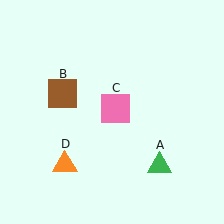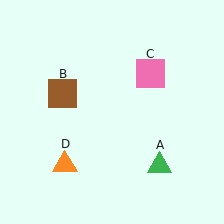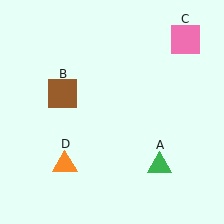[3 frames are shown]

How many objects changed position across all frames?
1 object changed position: pink square (object C).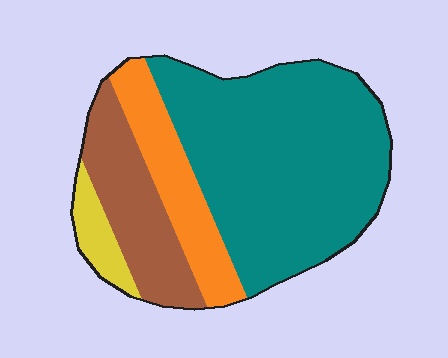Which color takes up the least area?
Yellow, at roughly 5%.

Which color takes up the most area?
Teal, at roughly 60%.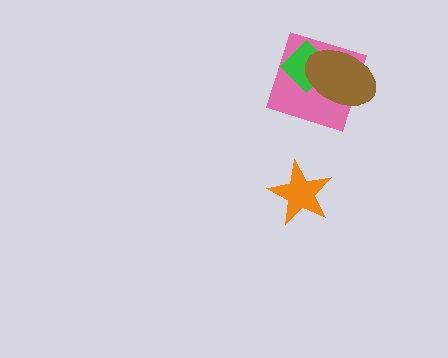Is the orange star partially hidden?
No, no other shape covers it.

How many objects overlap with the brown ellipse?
2 objects overlap with the brown ellipse.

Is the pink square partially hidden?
Yes, it is partially covered by another shape.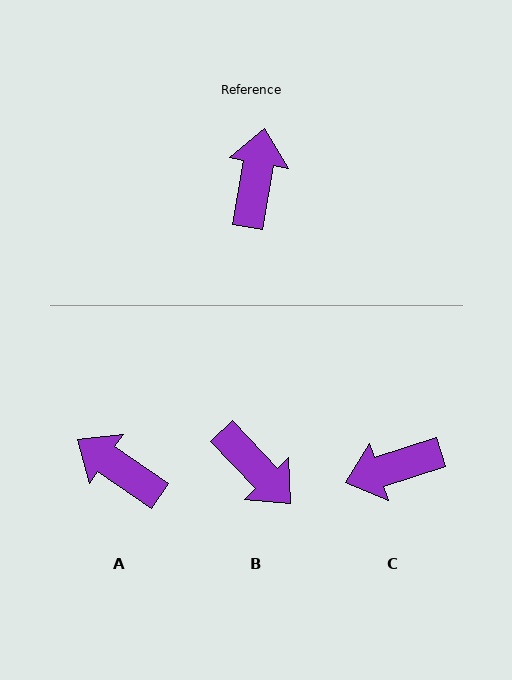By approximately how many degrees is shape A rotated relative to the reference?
Approximately 66 degrees counter-clockwise.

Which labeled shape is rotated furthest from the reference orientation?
B, about 126 degrees away.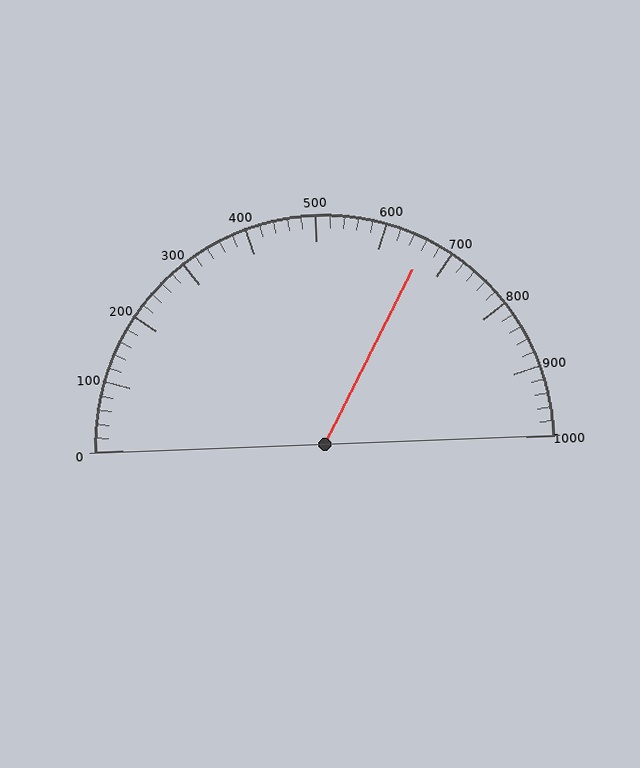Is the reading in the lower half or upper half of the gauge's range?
The reading is in the upper half of the range (0 to 1000).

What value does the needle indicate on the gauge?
The needle indicates approximately 660.